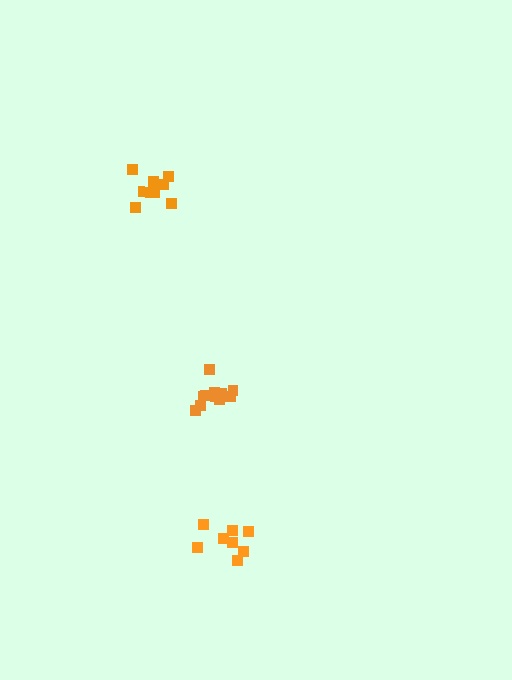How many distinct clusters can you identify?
There are 3 distinct clusters.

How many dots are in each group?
Group 1: 9 dots, Group 2: 8 dots, Group 3: 13 dots (30 total).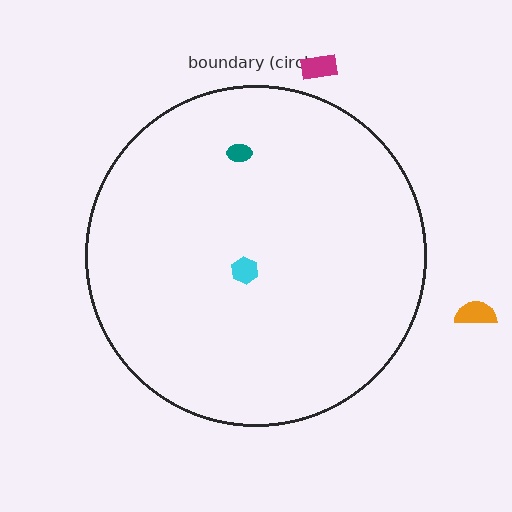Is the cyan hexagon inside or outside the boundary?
Inside.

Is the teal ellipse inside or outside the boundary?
Inside.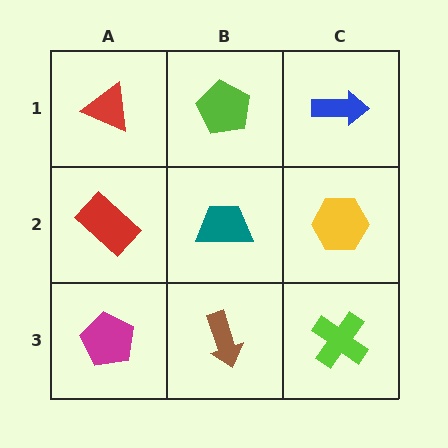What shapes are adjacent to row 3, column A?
A red rectangle (row 2, column A), a brown arrow (row 3, column B).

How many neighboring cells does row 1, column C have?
2.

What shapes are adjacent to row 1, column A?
A red rectangle (row 2, column A), a lime pentagon (row 1, column B).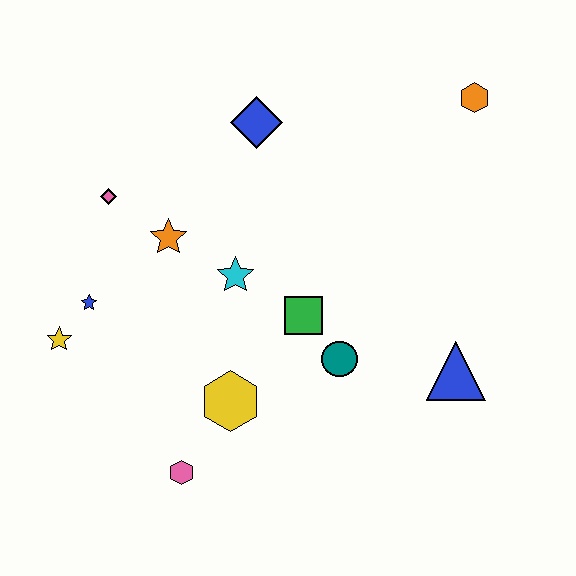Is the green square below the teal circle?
No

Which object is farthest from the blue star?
The orange hexagon is farthest from the blue star.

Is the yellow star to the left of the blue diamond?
Yes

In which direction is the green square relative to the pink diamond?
The green square is to the right of the pink diamond.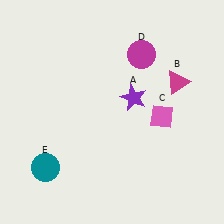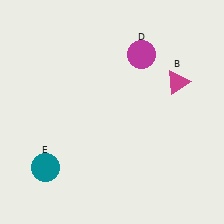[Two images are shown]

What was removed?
The pink diamond (C), the purple star (A) were removed in Image 2.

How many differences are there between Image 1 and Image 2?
There are 2 differences between the two images.